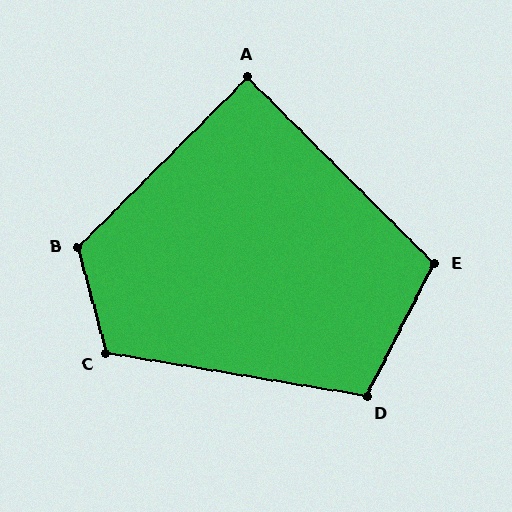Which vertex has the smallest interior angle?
A, at approximately 90 degrees.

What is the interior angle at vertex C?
Approximately 115 degrees (obtuse).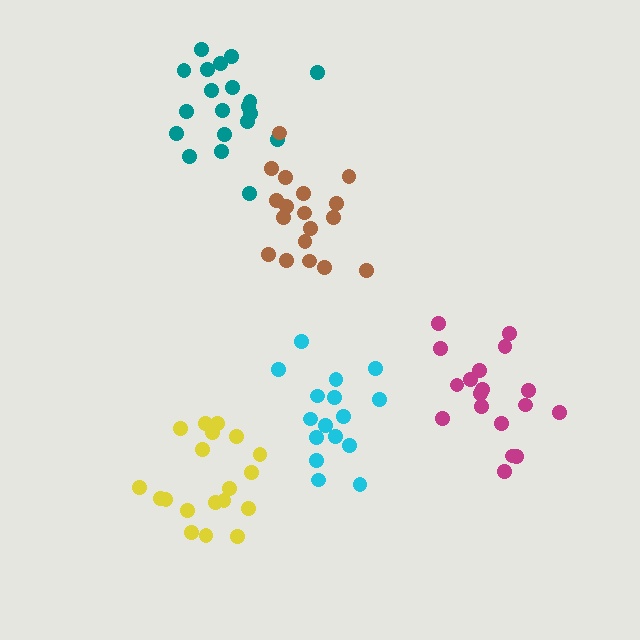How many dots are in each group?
Group 1: 20 dots, Group 2: 18 dots, Group 3: 16 dots, Group 4: 19 dots, Group 5: 18 dots (91 total).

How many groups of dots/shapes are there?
There are 5 groups.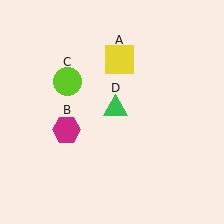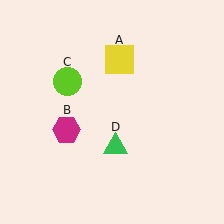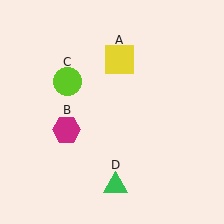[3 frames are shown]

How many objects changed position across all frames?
1 object changed position: green triangle (object D).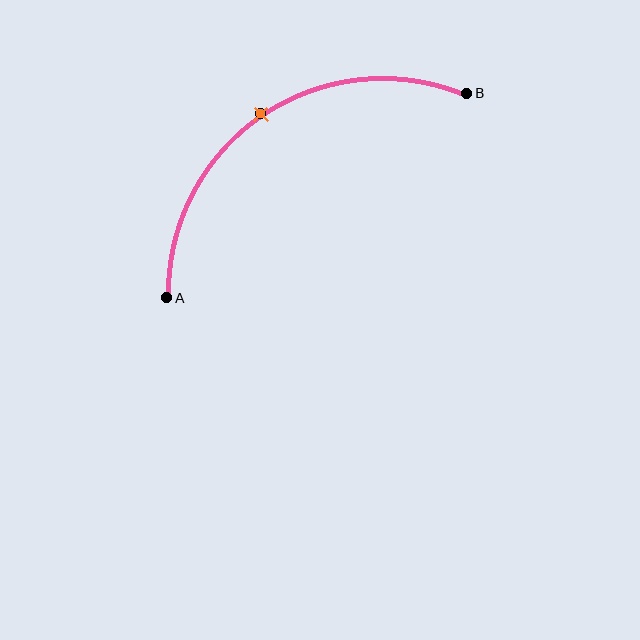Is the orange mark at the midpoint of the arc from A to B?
Yes. The orange mark lies on the arc at equal arc-length from both A and B — it is the arc midpoint.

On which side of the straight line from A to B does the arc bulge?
The arc bulges above and to the left of the straight line connecting A and B.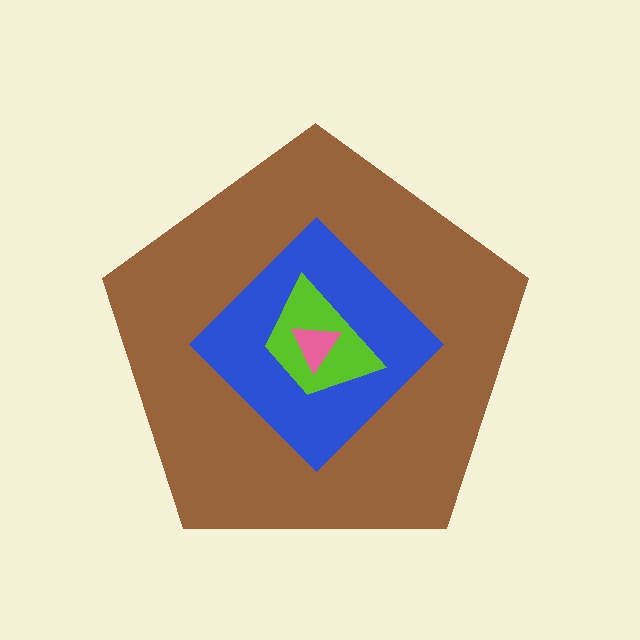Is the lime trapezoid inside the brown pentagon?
Yes.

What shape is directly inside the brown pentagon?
The blue diamond.